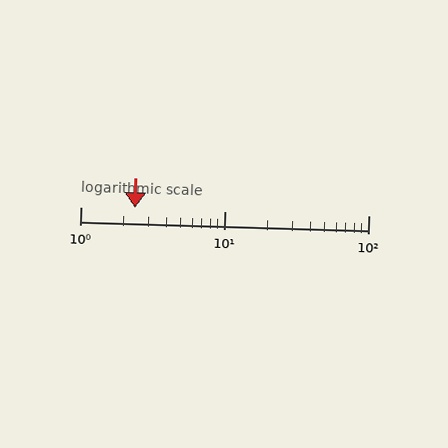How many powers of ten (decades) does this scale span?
The scale spans 2 decades, from 1 to 100.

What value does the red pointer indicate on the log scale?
The pointer indicates approximately 2.4.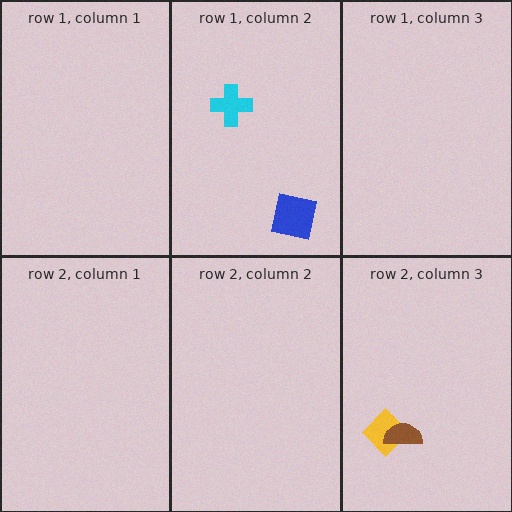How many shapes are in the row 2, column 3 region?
2.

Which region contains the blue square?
The row 1, column 2 region.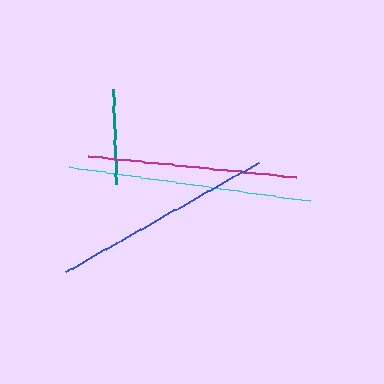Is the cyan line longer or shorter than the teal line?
The cyan line is longer than the teal line.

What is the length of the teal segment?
The teal segment is approximately 95 pixels long.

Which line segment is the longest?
The cyan line is the longest at approximately 244 pixels.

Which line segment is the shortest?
The teal line is the shortest at approximately 95 pixels.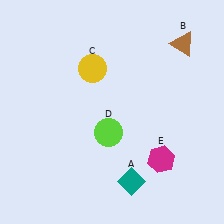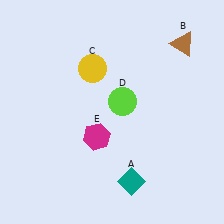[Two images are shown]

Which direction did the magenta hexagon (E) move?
The magenta hexagon (E) moved left.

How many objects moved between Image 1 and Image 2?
2 objects moved between the two images.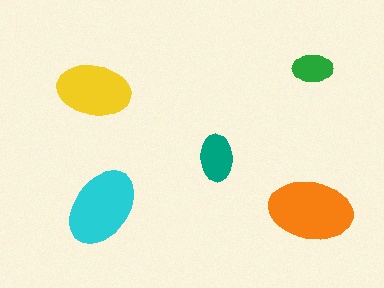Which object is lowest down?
The orange ellipse is bottommost.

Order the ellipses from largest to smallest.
the orange one, the cyan one, the yellow one, the teal one, the green one.